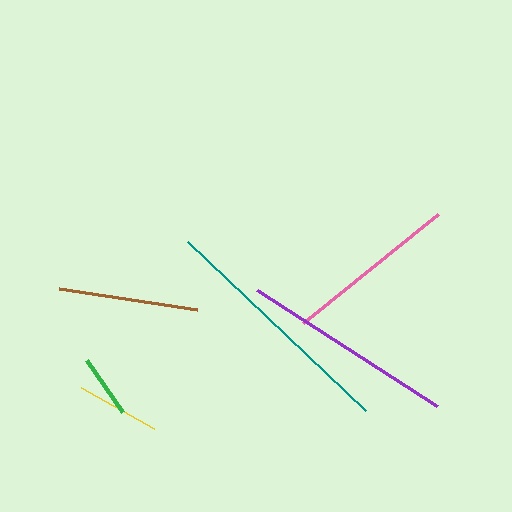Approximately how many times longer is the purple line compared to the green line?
The purple line is approximately 3.4 times the length of the green line.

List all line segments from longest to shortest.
From longest to shortest: teal, purple, pink, brown, yellow, green.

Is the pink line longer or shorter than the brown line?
The pink line is longer than the brown line.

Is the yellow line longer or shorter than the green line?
The yellow line is longer than the green line.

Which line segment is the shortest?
The green line is the shortest at approximately 63 pixels.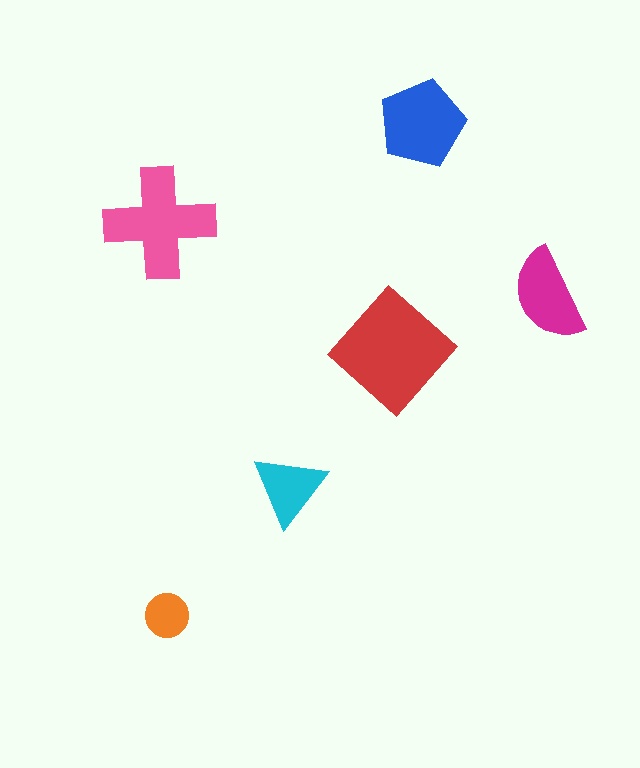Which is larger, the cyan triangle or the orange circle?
The cyan triangle.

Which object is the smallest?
The orange circle.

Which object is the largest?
The red diamond.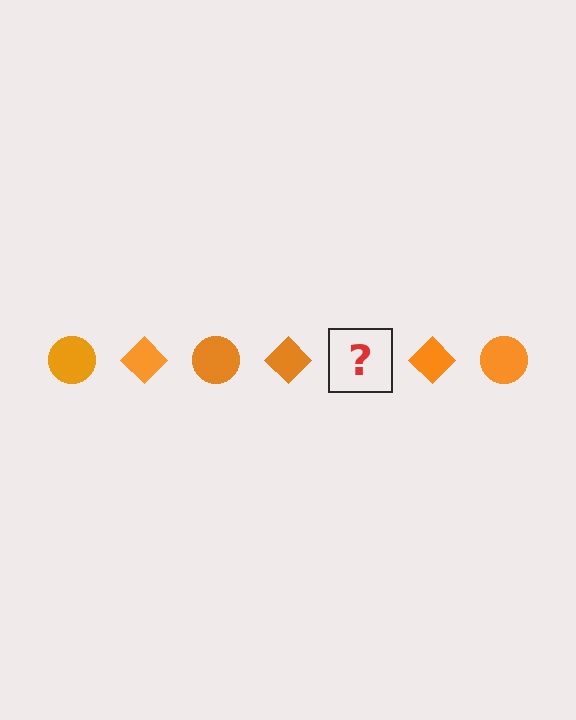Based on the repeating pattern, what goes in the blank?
The blank should be an orange circle.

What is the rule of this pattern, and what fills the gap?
The rule is that the pattern cycles through circle, diamond shapes in orange. The gap should be filled with an orange circle.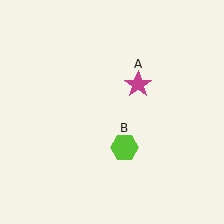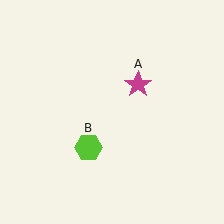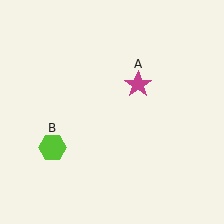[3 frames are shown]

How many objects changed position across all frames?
1 object changed position: lime hexagon (object B).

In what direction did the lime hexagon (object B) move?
The lime hexagon (object B) moved left.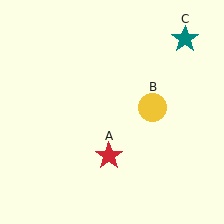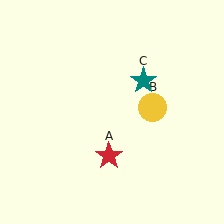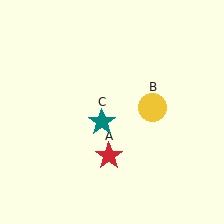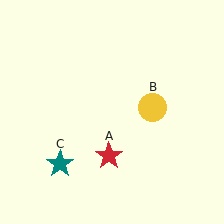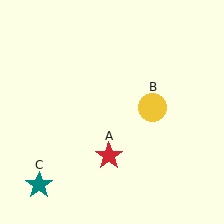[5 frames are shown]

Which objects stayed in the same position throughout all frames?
Red star (object A) and yellow circle (object B) remained stationary.